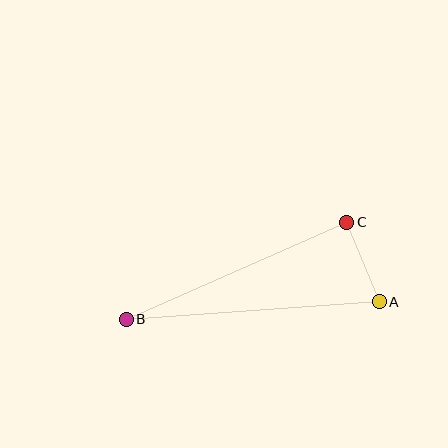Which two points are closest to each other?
Points A and C are closest to each other.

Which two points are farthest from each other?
Points A and B are farthest from each other.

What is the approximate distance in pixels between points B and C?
The distance between B and C is approximately 241 pixels.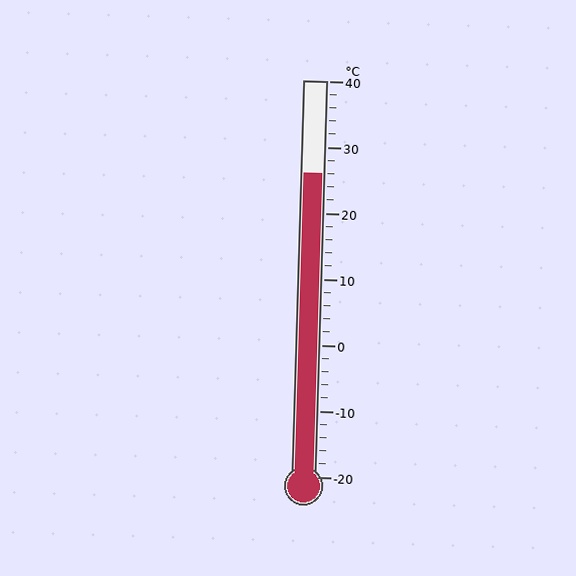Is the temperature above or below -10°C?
The temperature is above -10°C.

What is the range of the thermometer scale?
The thermometer scale ranges from -20°C to 40°C.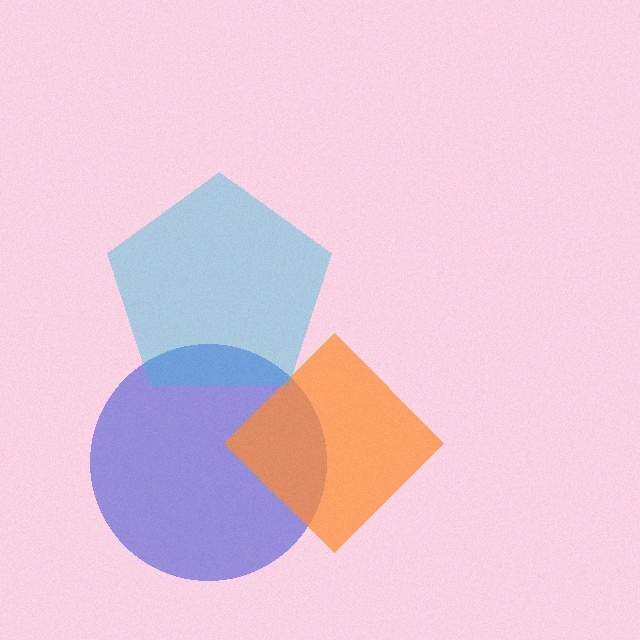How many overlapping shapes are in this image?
There are 3 overlapping shapes in the image.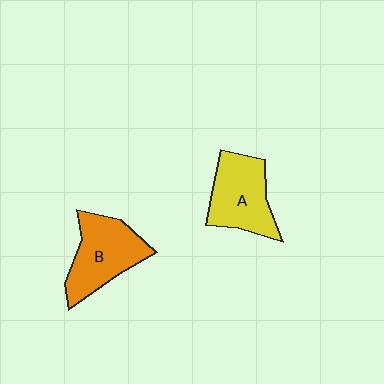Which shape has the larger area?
Shape B (orange).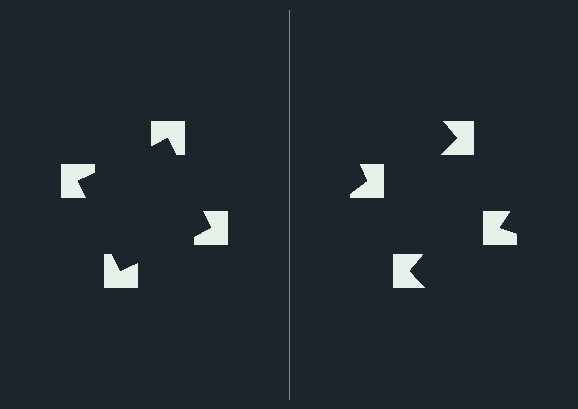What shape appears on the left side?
An illusory square.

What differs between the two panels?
The notched squares are positioned identically on both sides; only the wedge orientations differ. On the left they align to a square; on the right they are misaligned.